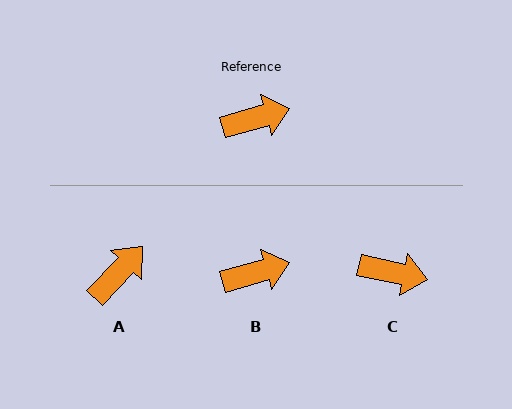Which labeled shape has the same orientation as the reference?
B.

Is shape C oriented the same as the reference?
No, it is off by about 28 degrees.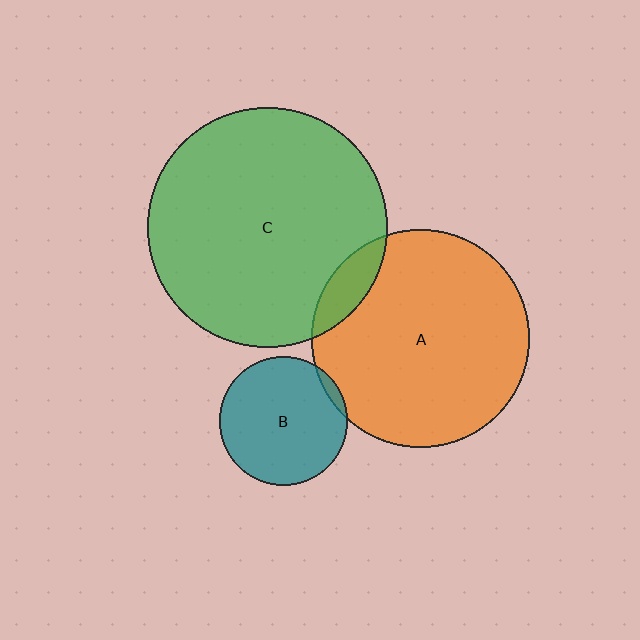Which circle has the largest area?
Circle C (green).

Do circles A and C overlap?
Yes.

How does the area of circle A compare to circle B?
Approximately 2.9 times.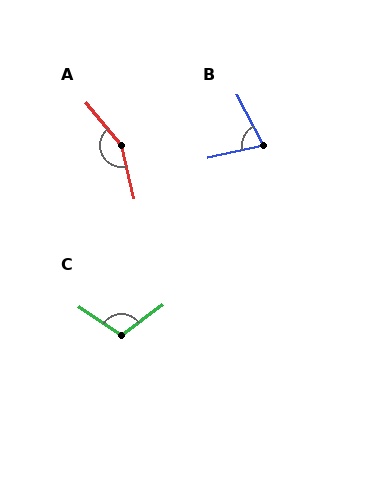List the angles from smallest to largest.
B (75°), C (110°), A (153°).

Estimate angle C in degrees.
Approximately 110 degrees.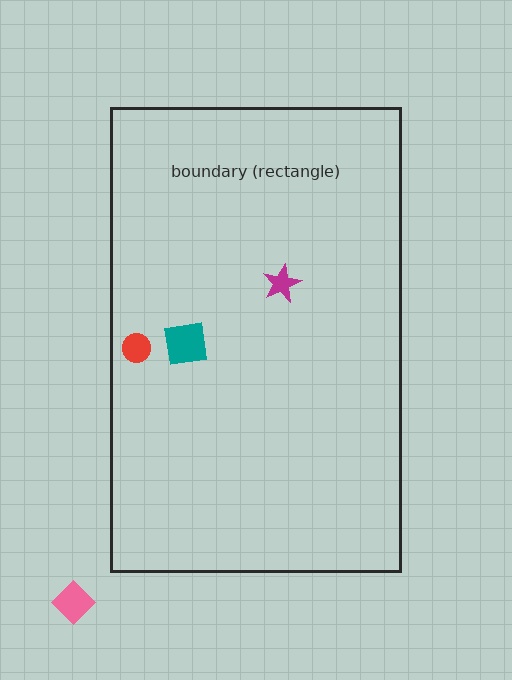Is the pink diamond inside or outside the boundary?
Outside.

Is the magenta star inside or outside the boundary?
Inside.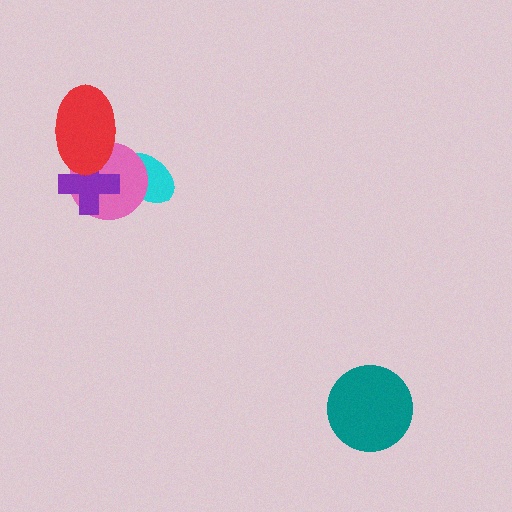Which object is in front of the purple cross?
The red ellipse is in front of the purple cross.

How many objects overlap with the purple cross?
2 objects overlap with the purple cross.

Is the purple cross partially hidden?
Yes, it is partially covered by another shape.